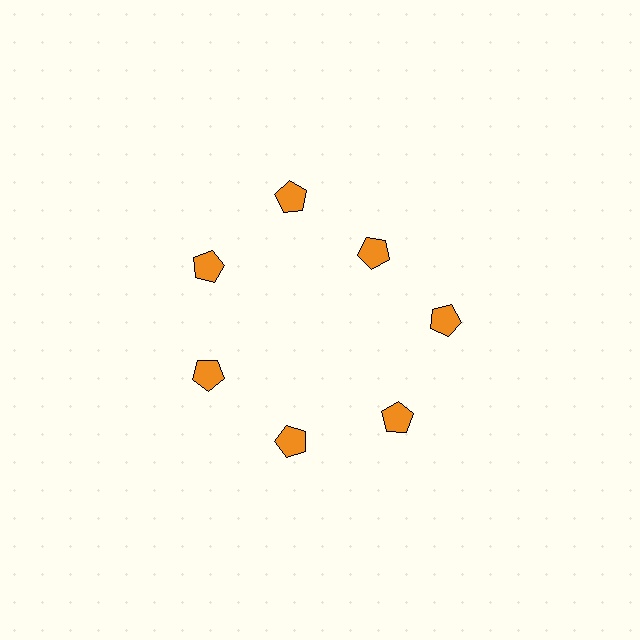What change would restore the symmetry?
The symmetry would be restored by moving it outward, back onto the ring so that all 7 pentagons sit at equal angles and equal distance from the center.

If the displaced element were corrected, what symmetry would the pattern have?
It would have 7-fold rotational symmetry — the pattern would map onto itself every 51 degrees.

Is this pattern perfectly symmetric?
No. The 7 orange pentagons are arranged in a ring, but one element near the 1 o'clock position is pulled inward toward the center, breaking the 7-fold rotational symmetry.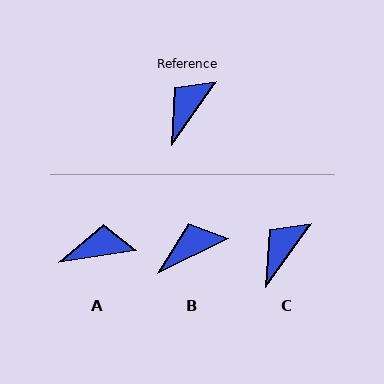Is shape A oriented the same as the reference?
No, it is off by about 46 degrees.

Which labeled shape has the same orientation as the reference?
C.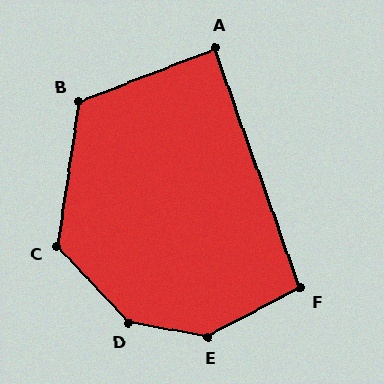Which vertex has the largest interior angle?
D, at approximately 143 degrees.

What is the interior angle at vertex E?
Approximately 143 degrees (obtuse).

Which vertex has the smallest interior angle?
A, at approximately 89 degrees.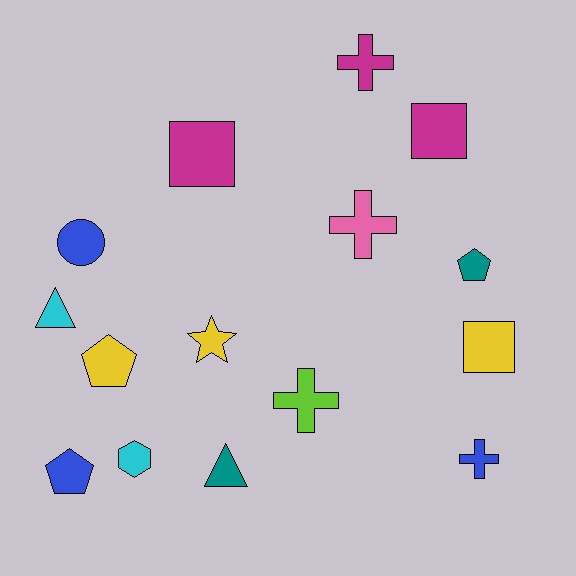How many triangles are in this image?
There are 2 triangles.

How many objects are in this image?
There are 15 objects.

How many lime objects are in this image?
There is 1 lime object.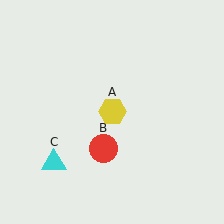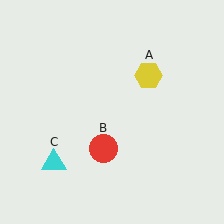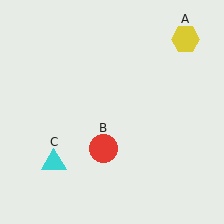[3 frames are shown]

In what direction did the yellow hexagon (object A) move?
The yellow hexagon (object A) moved up and to the right.